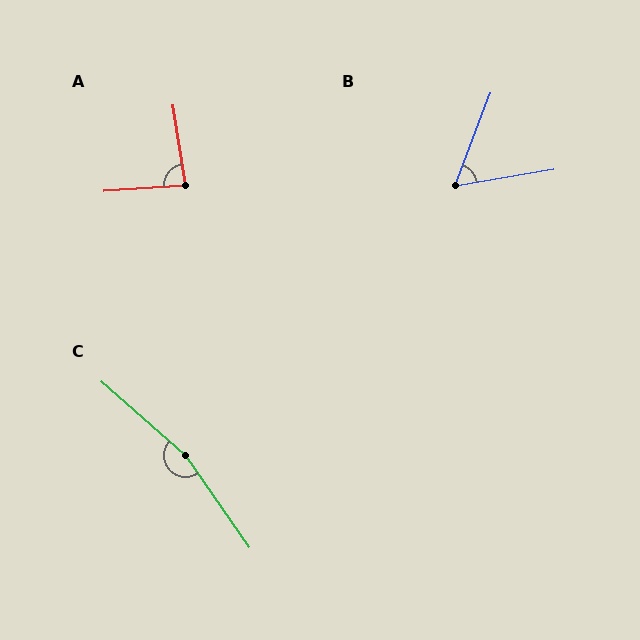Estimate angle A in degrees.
Approximately 85 degrees.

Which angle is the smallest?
B, at approximately 59 degrees.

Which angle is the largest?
C, at approximately 166 degrees.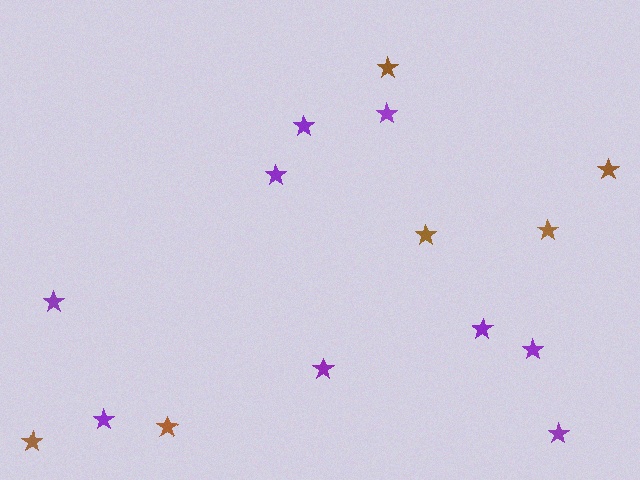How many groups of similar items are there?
There are 2 groups: one group of brown stars (6) and one group of purple stars (9).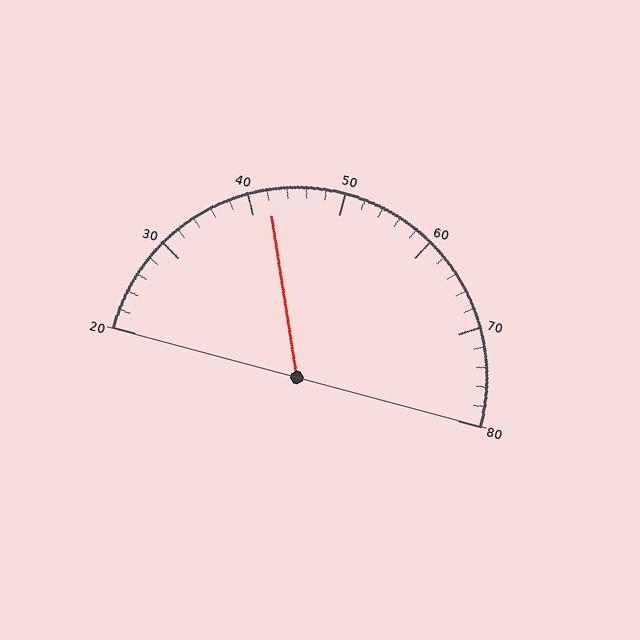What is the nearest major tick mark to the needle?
The nearest major tick mark is 40.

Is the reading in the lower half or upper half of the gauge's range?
The reading is in the lower half of the range (20 to 80).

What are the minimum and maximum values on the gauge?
The gauge ranges from 20 to 80.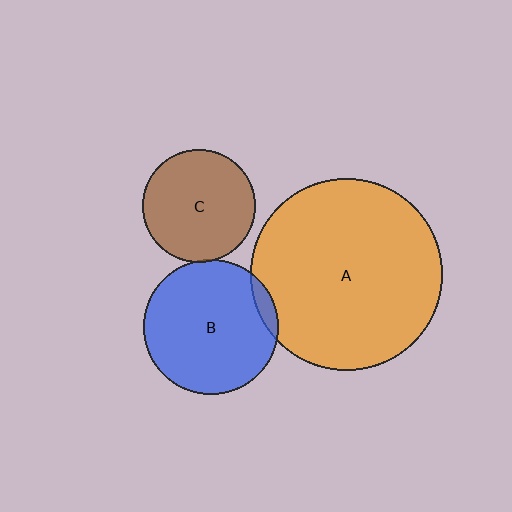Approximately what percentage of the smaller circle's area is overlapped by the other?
Approximately 5%.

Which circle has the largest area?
Circle A (orange).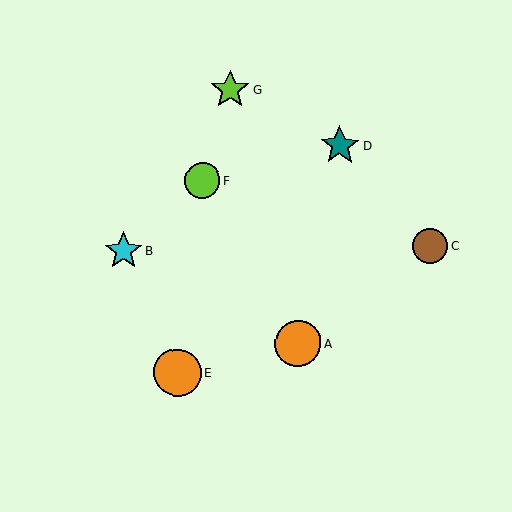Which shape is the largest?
The orange circle (labeled E) is the largest.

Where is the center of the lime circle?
The center of the lime circle is at (203, 180).